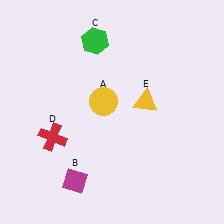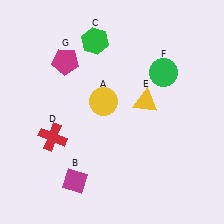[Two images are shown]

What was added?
A green circle (F), a magenta pentagon (G) were added in Image 2.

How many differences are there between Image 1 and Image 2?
There are 2 differences between the two images.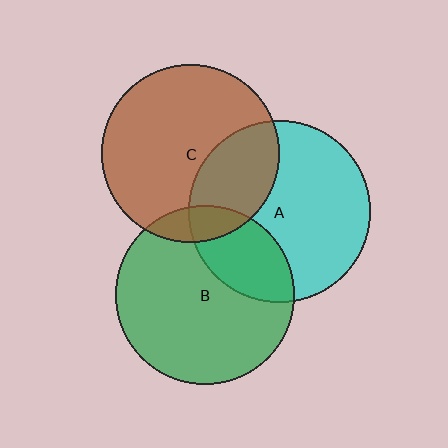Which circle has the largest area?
Circle A (cyan).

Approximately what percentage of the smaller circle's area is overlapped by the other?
Approximately 25%.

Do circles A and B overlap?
Yes.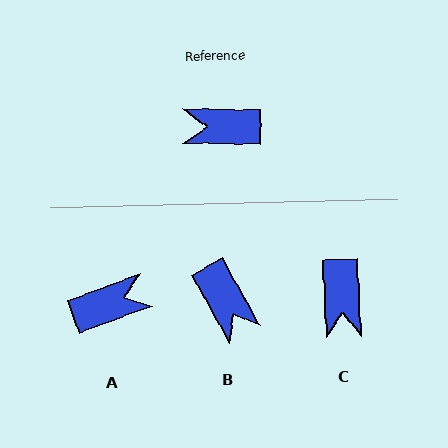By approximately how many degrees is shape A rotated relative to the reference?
Approximately 159 degrees clockwise.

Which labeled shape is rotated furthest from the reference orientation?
A, about 159 degrees away.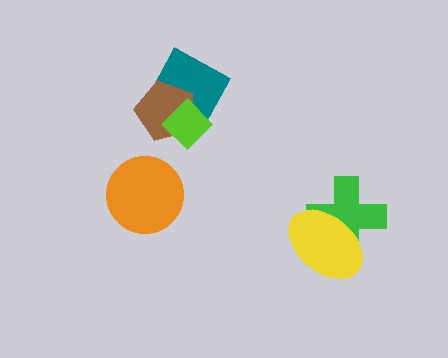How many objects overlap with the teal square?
2 objects overlap with the teal square.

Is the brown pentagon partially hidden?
Yes, it is partially covered by another shape.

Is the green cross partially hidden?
Yes, it is partially covered by another shape.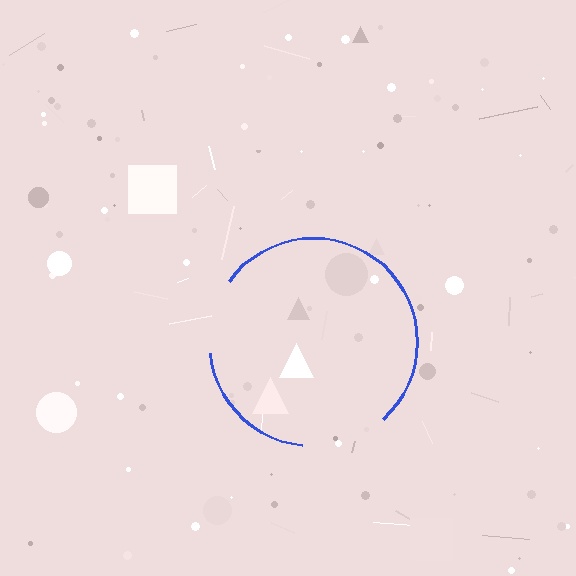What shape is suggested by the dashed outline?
The dashed outline suggests a circle.